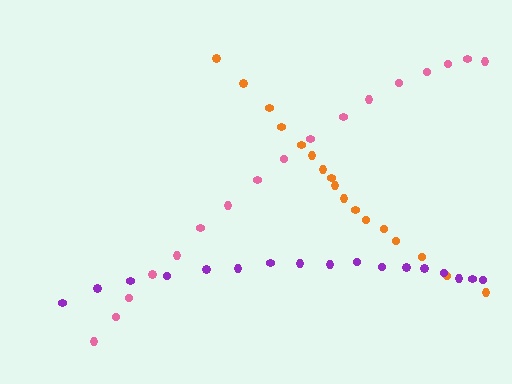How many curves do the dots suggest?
There are 3 distinct paths.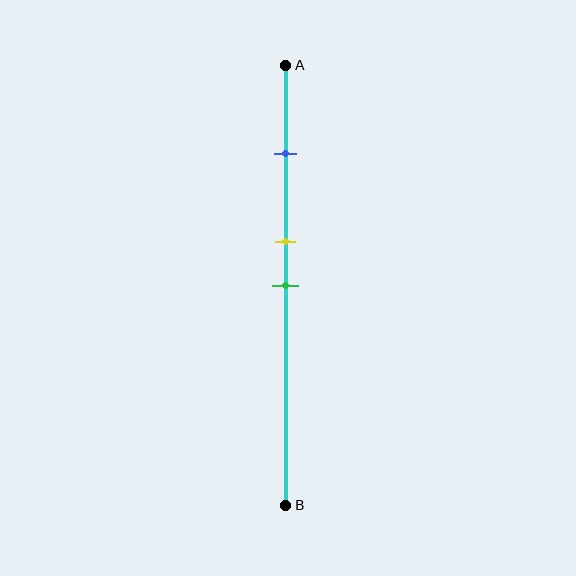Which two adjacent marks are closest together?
The yellow and green marks are the closest adjacent pair.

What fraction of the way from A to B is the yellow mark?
The yellow mark is approximately 40% (0.4) of the way from A to B.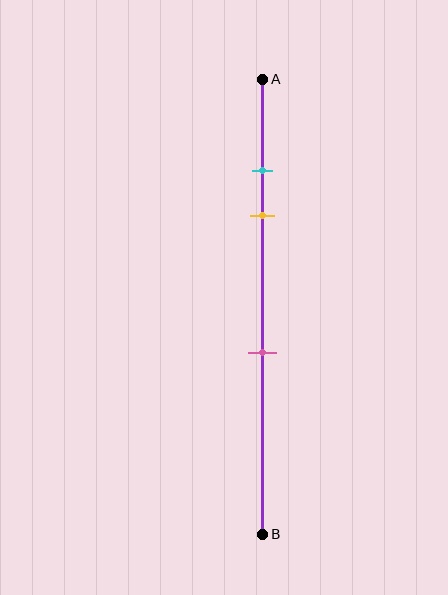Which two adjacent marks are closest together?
The cyan and yellow marks are the closest adjacent pair.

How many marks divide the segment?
There are 3 marks dividing the segment.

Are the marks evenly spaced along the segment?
No, the marks are not evenly spaced.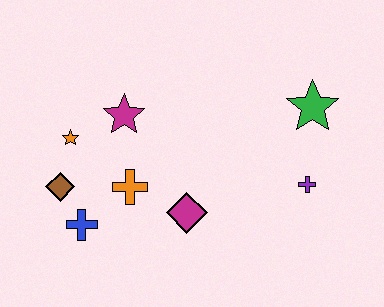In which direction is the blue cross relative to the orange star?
The blue cross is below the orange star.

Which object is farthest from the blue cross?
The green star is farthest from the blue cross.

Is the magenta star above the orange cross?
Yes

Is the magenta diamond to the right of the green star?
No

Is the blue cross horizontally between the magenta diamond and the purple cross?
No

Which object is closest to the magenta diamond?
The orange cross is closest to the magenta diamond.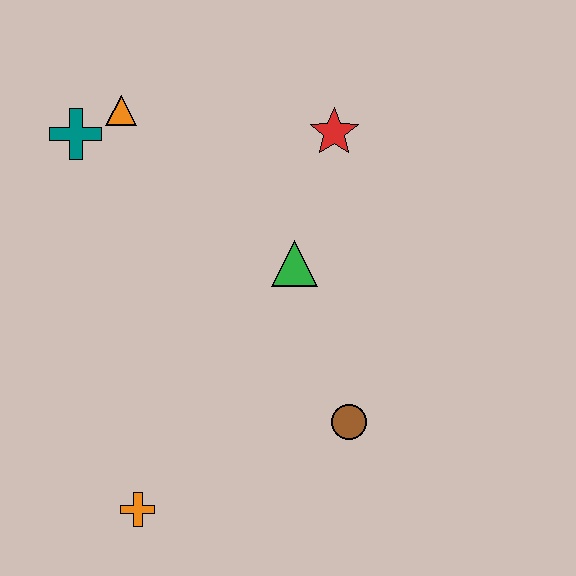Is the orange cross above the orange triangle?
No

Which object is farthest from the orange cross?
The red star is farthest from the orange cross.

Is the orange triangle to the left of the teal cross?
No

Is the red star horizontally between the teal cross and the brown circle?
Yes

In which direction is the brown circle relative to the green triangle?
The brown circle is below the green triangle.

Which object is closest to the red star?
The green triangle is closest to the red star.